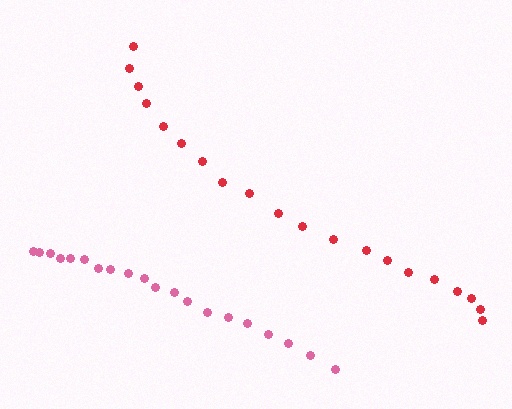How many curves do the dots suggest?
There are 2 distinct paths.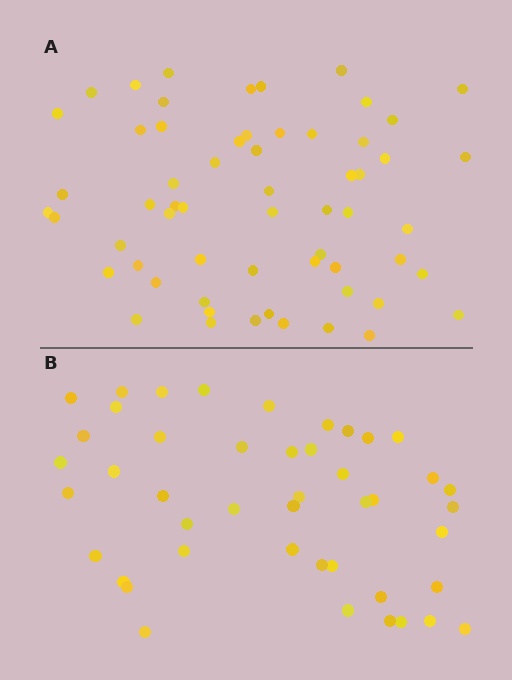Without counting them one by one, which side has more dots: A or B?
Region A (the top region) has more dots.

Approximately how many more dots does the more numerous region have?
Region A has approximately 15 more dots than region B.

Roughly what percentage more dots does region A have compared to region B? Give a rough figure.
About 35% more.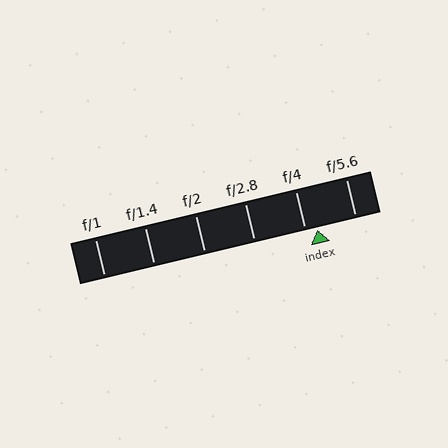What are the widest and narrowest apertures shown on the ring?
The widest aperture shown is f/1 and the narrowest is f/5.6.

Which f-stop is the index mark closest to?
The index mark is closest to f/4.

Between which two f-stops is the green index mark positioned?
The index mark is between f/4 and f/5.6.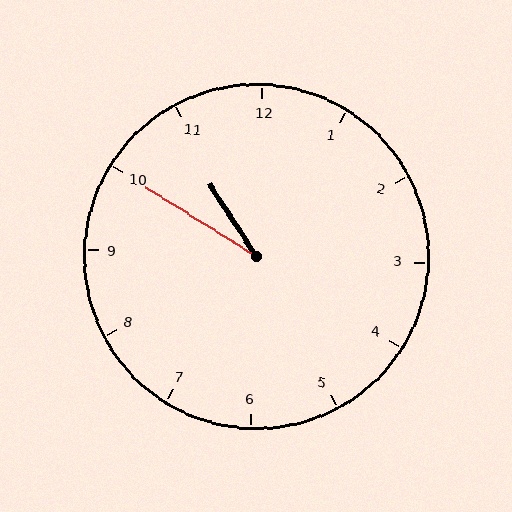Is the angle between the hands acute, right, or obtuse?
It is acute.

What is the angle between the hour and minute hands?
Approximately 25 degrees.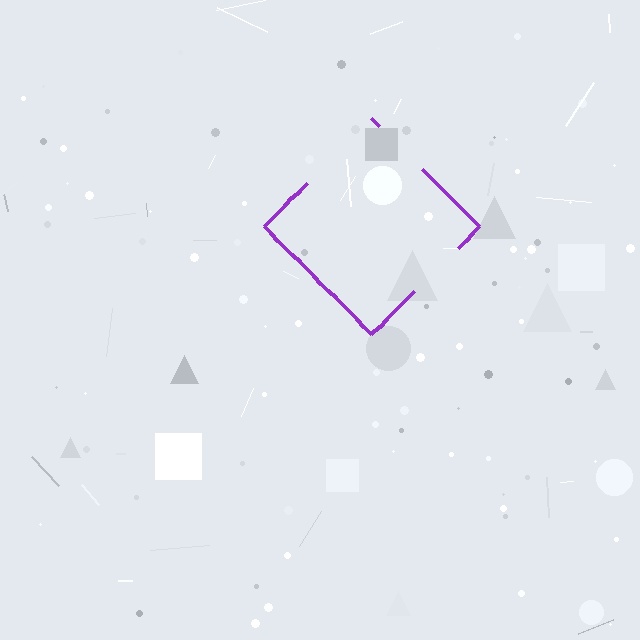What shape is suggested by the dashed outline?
The dashed outline suggests a diamond.